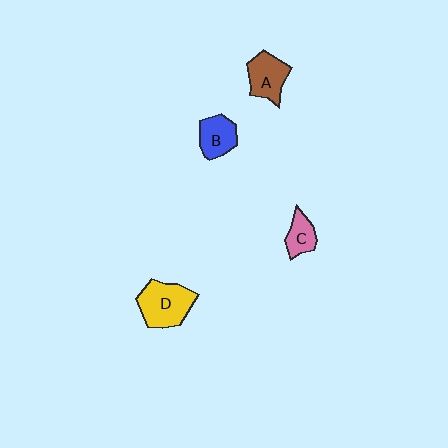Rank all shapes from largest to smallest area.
From largest to smallest: D (yellow), A (brown), B (blue), C (pink).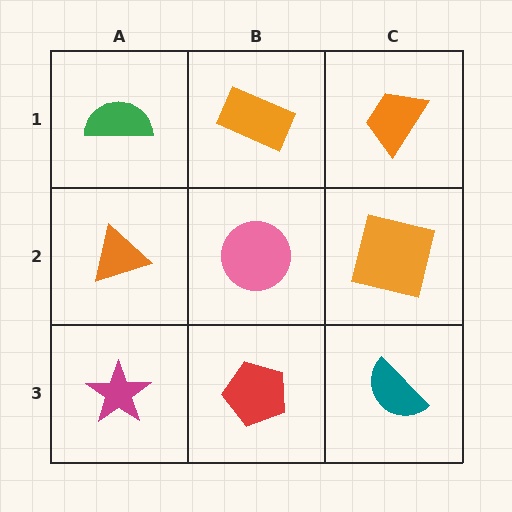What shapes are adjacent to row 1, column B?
A pink circle (row 2, column B), a green semicircle (row 1, column A), an orange trapezoid (row 1, column C).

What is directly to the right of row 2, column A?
A pink circle.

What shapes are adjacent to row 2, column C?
An orange trapezoid (row 1, column C), a teal semicircle (row 3, column C), a pink circle (row 2, column B).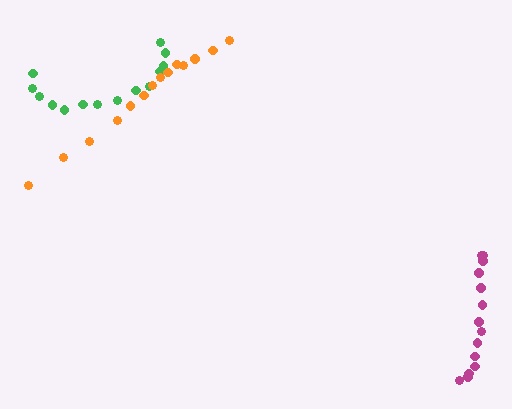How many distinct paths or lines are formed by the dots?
There are 3 distinct paths.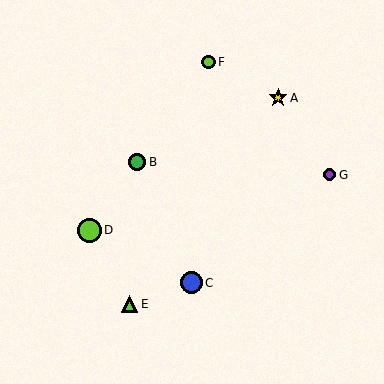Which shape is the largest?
The lime circle (labeled D) is the largest.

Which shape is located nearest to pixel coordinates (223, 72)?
The lime circle (labeled F) at (209, 62) is nearest to that location.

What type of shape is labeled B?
Shape B is a green circle.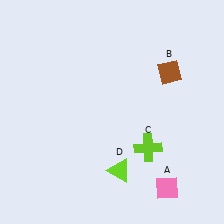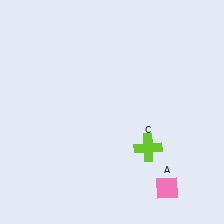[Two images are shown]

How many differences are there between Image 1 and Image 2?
There are 2 differences between the two images.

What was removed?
The brown diamond (B), the lime triangle (D) were removed in Image 2.